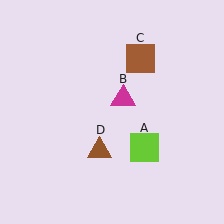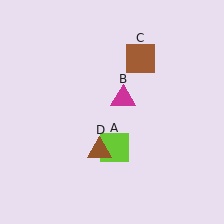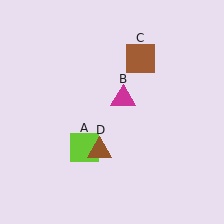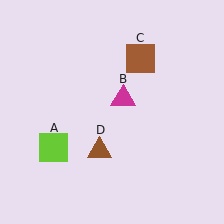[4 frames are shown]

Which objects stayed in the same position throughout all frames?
Magenta triangle (object B) and brown square (object C) and brown triangle (object D) remained stationary.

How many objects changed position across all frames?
1 object changed position: lime square (object A).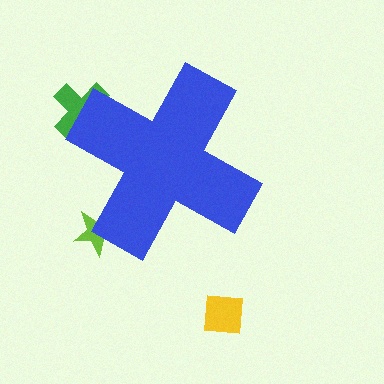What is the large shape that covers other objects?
A blue cross.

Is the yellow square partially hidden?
No, the yellow square is fully visible.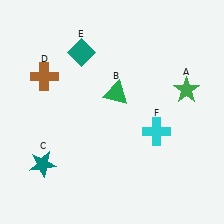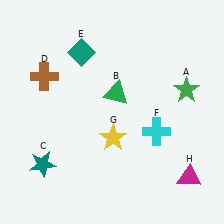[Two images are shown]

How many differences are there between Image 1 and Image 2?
There are 2 differences between the two images.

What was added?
A yellow star (G), a magenta triangle (H) were added in Image 2.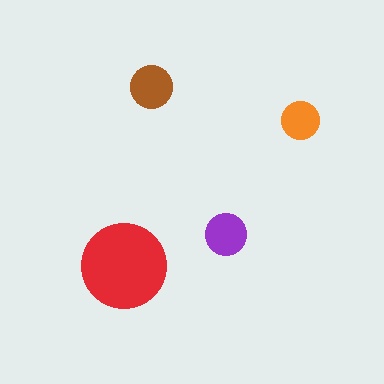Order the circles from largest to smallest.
the red one, the brown one, the purple one, the orange one.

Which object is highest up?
The brown circle is topmost.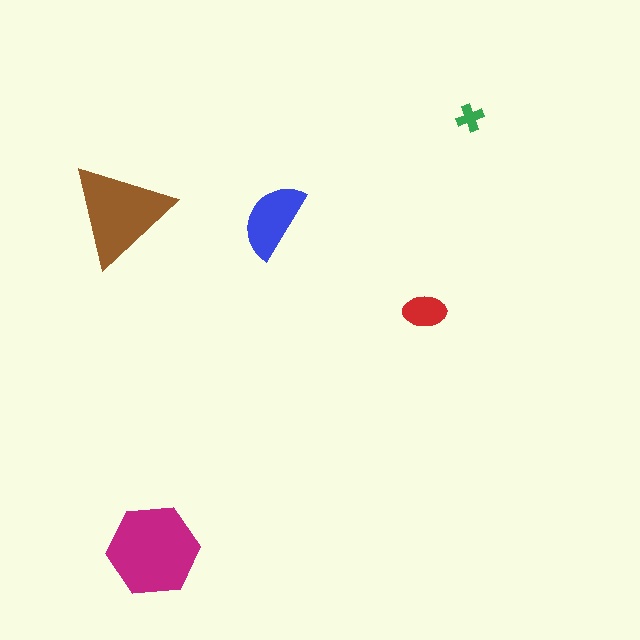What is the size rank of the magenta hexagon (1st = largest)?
1st.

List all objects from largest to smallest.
The magenta hexagon, the brown triangle, the blue semicircle, the red ellipse, the green cross.